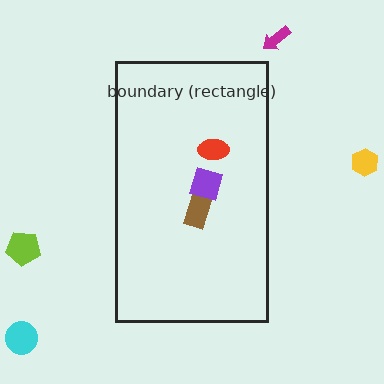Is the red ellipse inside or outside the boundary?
Inside.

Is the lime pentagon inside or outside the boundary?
Outside.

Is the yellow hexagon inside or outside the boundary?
Outside.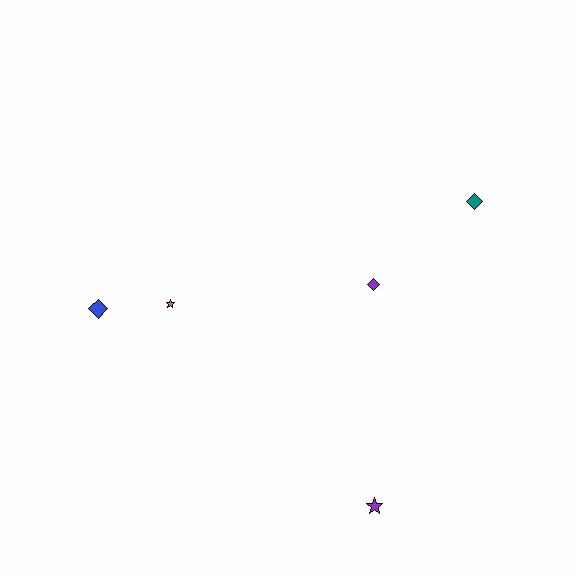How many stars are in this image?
There are 2 stars.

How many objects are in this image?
There are 5 objects.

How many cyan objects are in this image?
There are no cyan objects.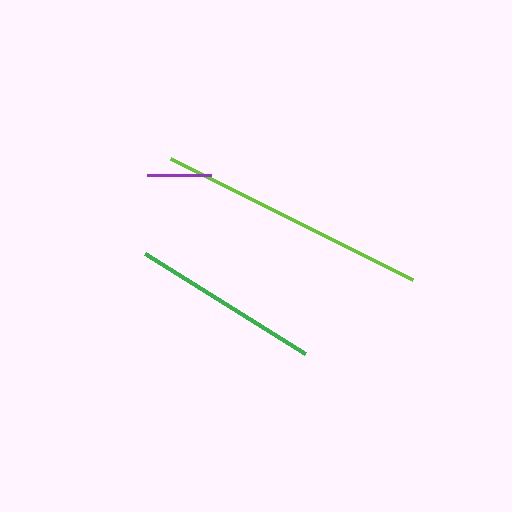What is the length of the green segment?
The green segment is approximately 188 pixels long.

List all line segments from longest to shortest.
From longest to shortest: lime, green, purple.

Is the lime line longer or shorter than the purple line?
The lime line is longer than the purple line.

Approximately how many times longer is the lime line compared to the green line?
The lime line is approximately 1.4 times the length of the green line.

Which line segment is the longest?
The lime line is the longest at approximately 270 pixels.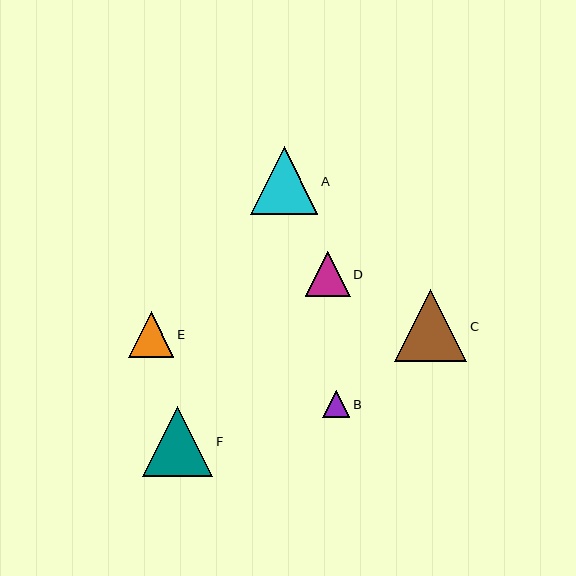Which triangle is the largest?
Triangle C is the largest with a size of approximately 72 pixels.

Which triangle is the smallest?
Triangle B is the smallest with a size of approximately 27 pixels.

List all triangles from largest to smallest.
From largest to smallest: C, F, A, E, D, B.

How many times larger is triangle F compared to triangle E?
Triangle F is approximately 1.5 times the size of triangle E.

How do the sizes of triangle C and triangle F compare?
Triangle C and triangle F are approximately the same size.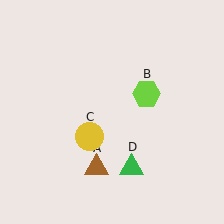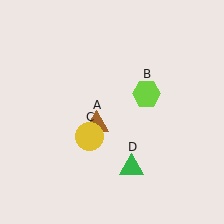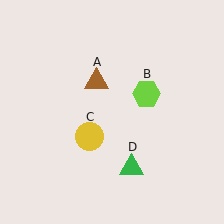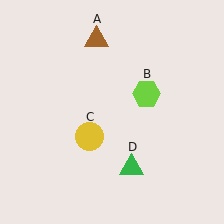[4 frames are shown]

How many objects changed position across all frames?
1 object changed position: brown triangle (object A).